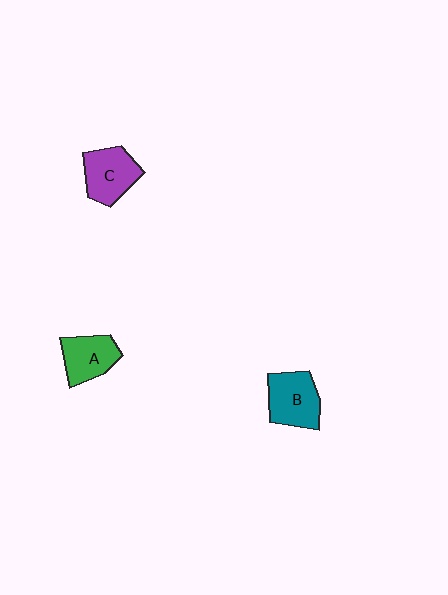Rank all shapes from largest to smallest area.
From largest to smallest: B (teal), C (purple), A (green).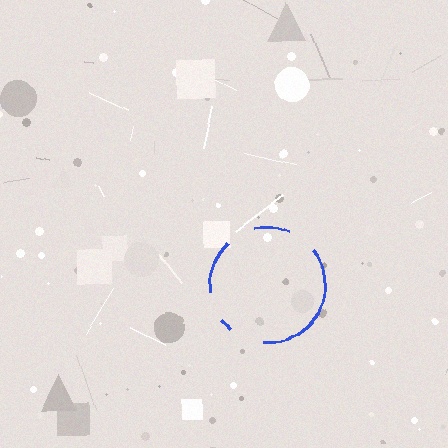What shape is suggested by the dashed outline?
The dashed outline suggests a circle.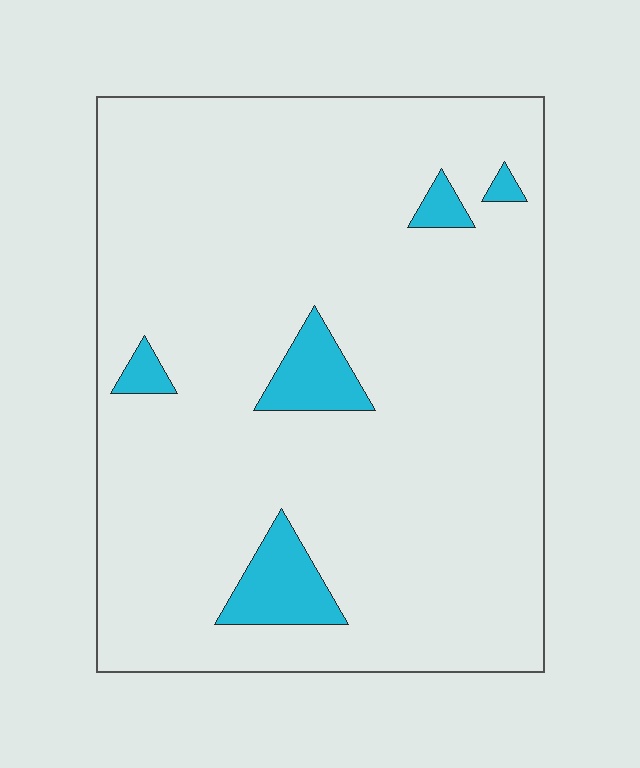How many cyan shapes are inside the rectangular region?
5.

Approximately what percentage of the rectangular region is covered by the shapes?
Approximately 10%.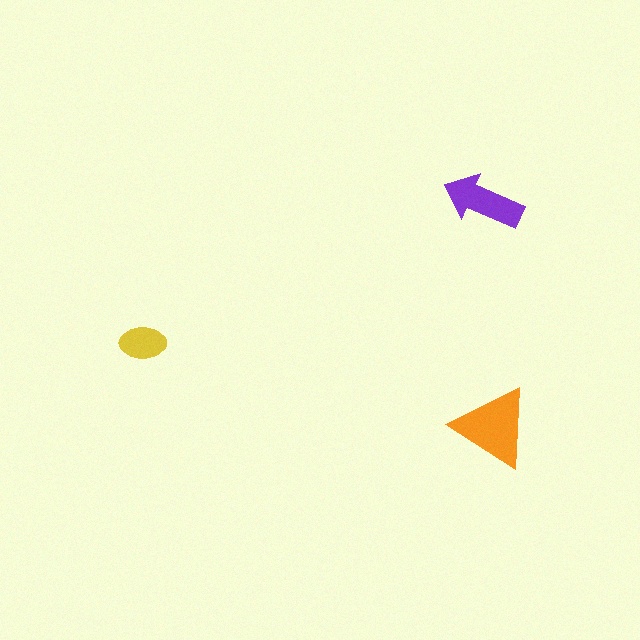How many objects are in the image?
There are 3 objects in the image.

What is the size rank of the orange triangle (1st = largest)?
1st.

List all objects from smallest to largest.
The yellow ellipse, the purple arrow, the orange triangle.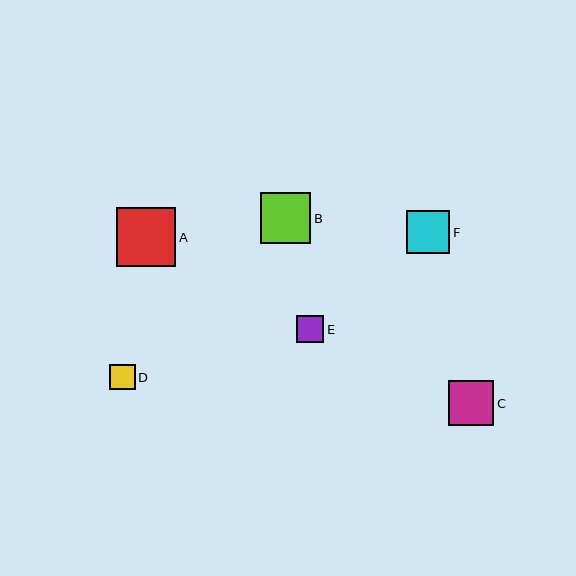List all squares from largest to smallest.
From largest to smallest: A, B, C, F, E, D.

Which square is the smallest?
Square D is the smallest with a size of approximately 25 pixels.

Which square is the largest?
Square A is the largest with a size of approximately 59 pixels.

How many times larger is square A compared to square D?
Square A is approximately 2.3 times the size of square D.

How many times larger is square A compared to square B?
Square A is approximately 1.2 times the size of square B.